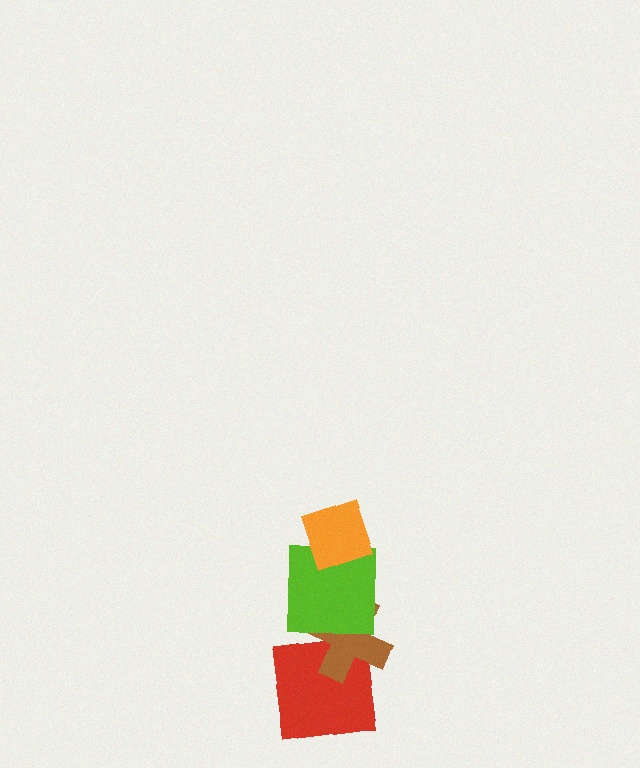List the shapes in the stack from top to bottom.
From top to bottom: the orange diamond, the lime square, the brown cross, the red square.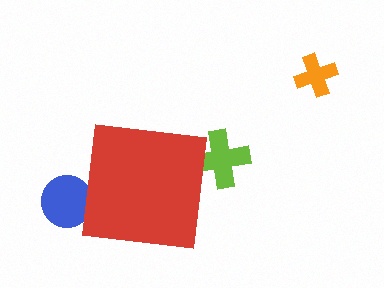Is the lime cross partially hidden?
Yes, the lime cross is partially hidden behind the red square.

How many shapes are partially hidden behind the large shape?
2 shapes are partially hidden.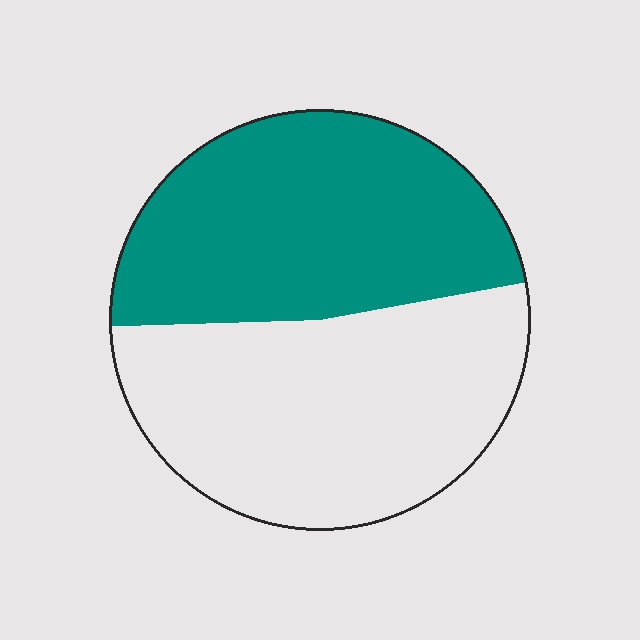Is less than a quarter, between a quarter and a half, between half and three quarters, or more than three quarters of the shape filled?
Between a quarter and a half.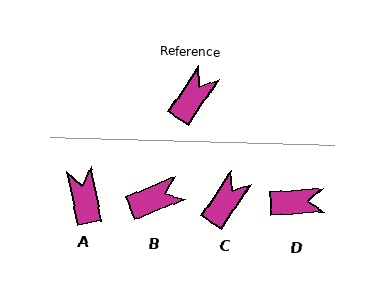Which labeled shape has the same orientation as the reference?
C.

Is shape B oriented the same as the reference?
No, it is off by about 35 degrees.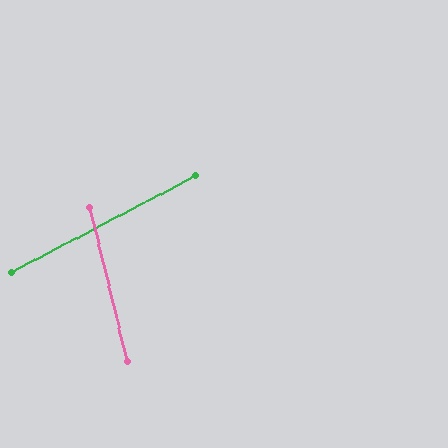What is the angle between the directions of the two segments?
Approximately 76 degrees.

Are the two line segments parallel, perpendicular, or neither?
Neither parallel nor perpendicular — they differ by about 76°.